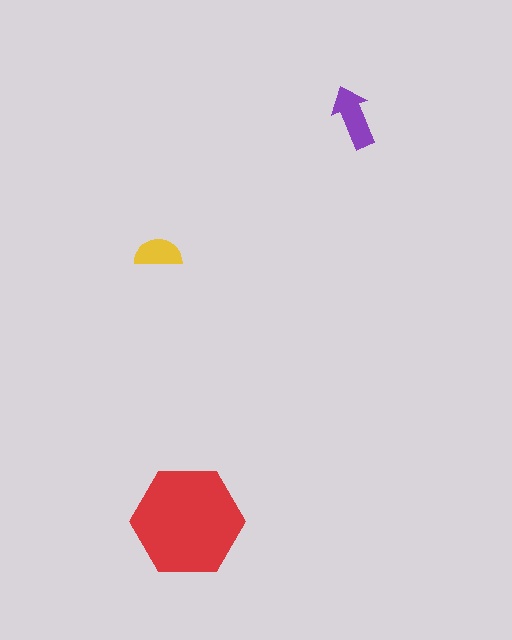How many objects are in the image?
There are 3 objects in the image.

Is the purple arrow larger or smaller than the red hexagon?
Smaller.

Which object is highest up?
The purple arrow is topmost.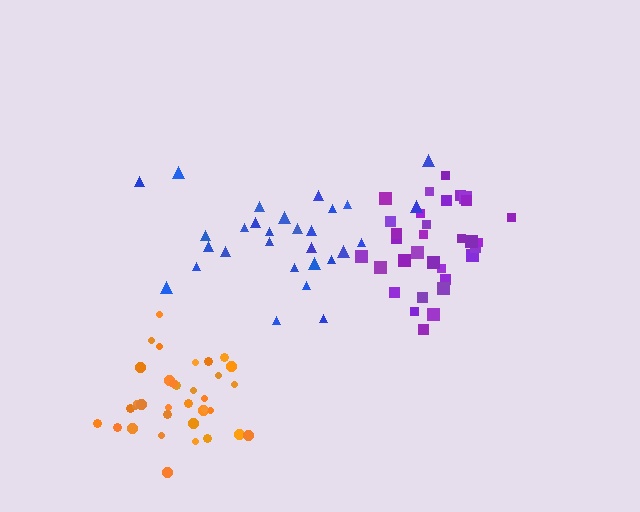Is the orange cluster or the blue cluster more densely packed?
Orange.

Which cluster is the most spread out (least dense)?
Blue.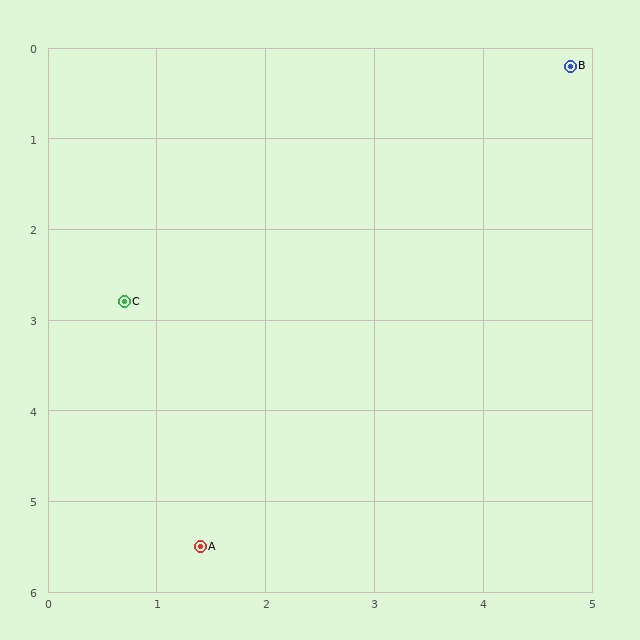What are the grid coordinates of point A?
Point A is at approximately (1.4, 5.5).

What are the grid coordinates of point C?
Point C is at approximately (0.7, 2.8).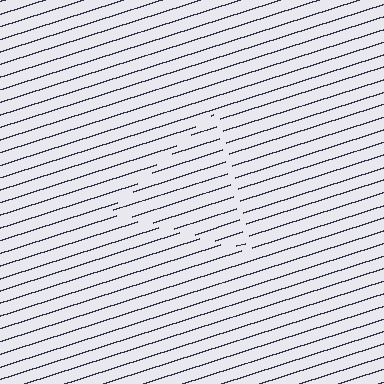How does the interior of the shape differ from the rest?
The interior of the shape contains the same grating, shifted by half a period — the contour is defined by the phase discontinuity where line-ends from the inner and outer gratings abut.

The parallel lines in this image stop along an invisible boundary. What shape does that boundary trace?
An illusory triangle. The interior of the shape contains the same grating, shifted by half a period — the contour is defined by the phase discontinuity where line-ends from the inner and outer gratings abut.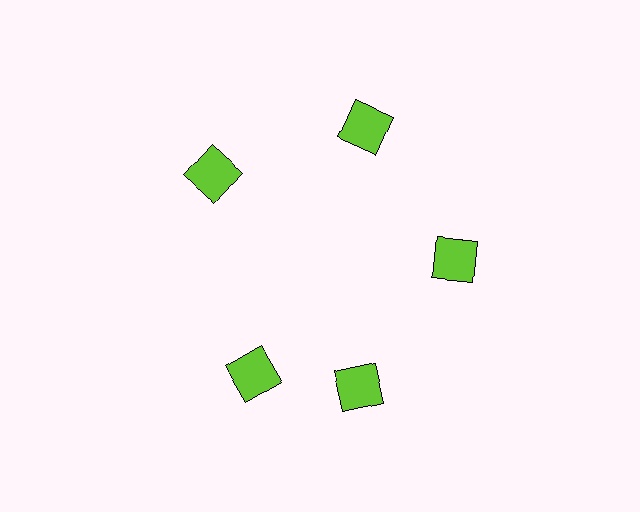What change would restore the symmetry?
The symmetry would be restored by rotating it back into even spacing with its neighbors so that all 5 squares sit at equal angles and equal distance from the center.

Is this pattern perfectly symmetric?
No. The 5 lime squares are arranged in a ring, but one element near the 8 o'clock position is rotated out of alignment along the ring, breaking the 5-fold rotational symmetry.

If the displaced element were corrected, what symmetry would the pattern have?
It would have 5-fold rotational symmetry — the pattern would map onto itself every 72 degrees.